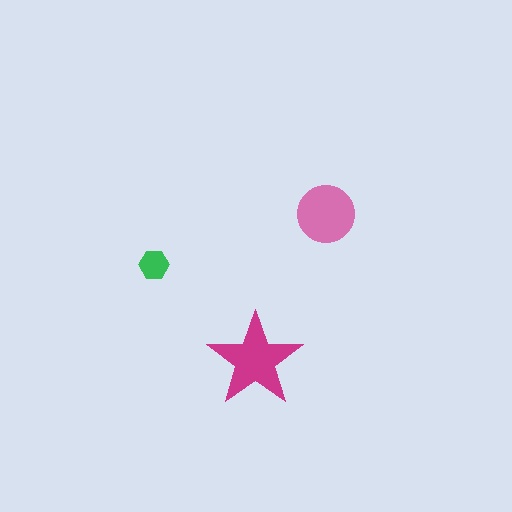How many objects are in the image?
There are 3 objects in the image.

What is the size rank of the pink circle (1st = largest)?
2nd.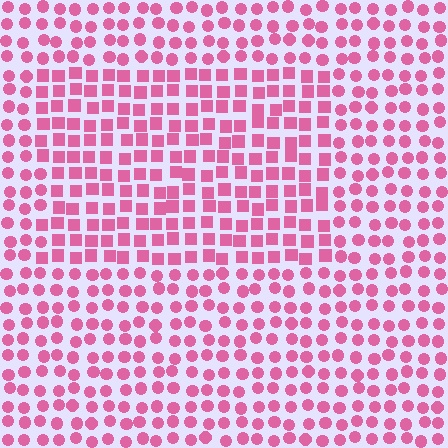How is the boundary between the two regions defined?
The boundary is defined by a change in element shape: squares inside vs. circles outside. All elements share the same color and spacing.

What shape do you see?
I see a rectangle.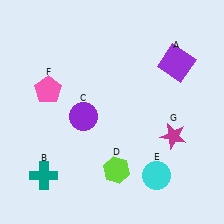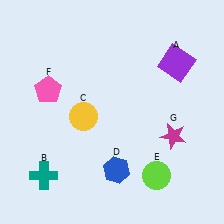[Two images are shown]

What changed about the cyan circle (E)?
In Image 1, E is cyan. In Image 2, it changed to lime.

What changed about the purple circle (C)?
In Image 1, C is purple. In Image 2, it changed to yellow.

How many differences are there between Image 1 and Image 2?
There are 3 differences between the two images.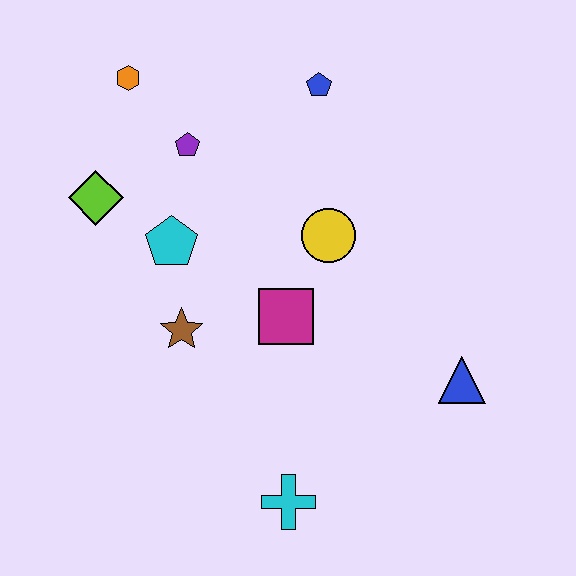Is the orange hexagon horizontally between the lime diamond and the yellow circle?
Yes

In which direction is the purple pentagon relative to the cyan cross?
The purple pentagon is above the cyan cross.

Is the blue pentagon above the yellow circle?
Yes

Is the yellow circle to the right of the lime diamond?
Yes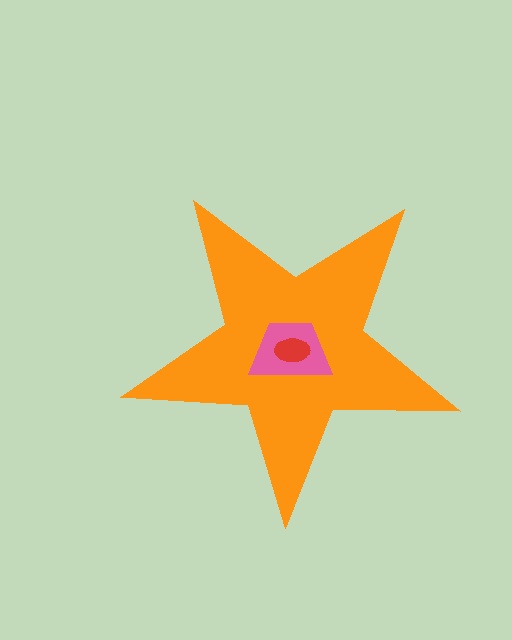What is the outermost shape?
The orange star.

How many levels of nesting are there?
3.